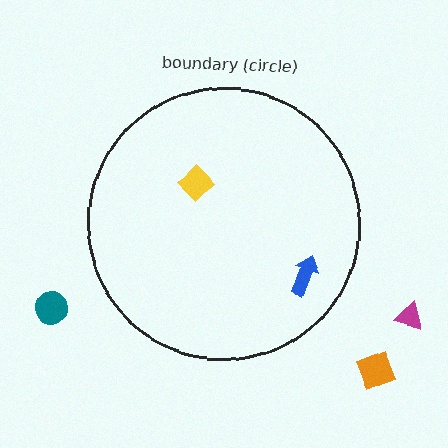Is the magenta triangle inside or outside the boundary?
Outside.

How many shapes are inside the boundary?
2 inside, 3 outside.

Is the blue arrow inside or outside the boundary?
Inside.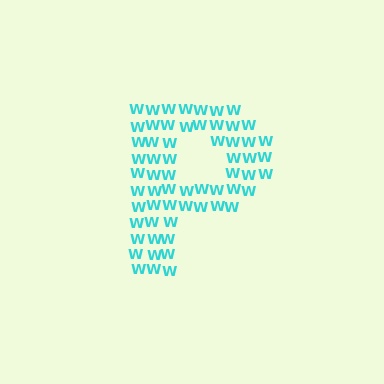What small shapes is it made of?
It is made of small letter W's.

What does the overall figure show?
The overall figure shows the letter P.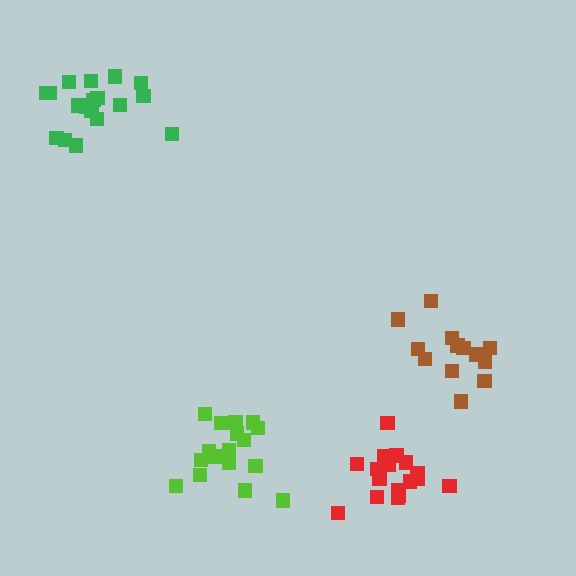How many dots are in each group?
Group 1: 18 dots, Group 2: 17 dots, Group 3: 18 dots, Group 4: 13 dots (66 total).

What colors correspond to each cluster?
The clusters are colored: red, lime, green, brown.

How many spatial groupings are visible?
There are 4 spatial groupings.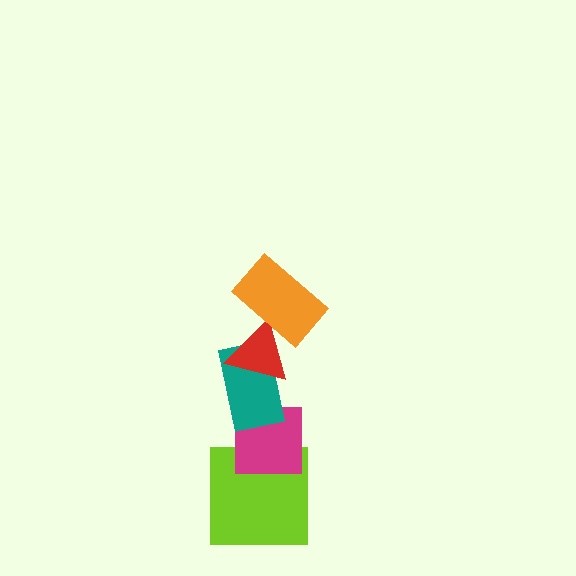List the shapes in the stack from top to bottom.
From top to bottom: the orange rectangle, the red triangle, the teal rectangle, the magenta square, the lime square.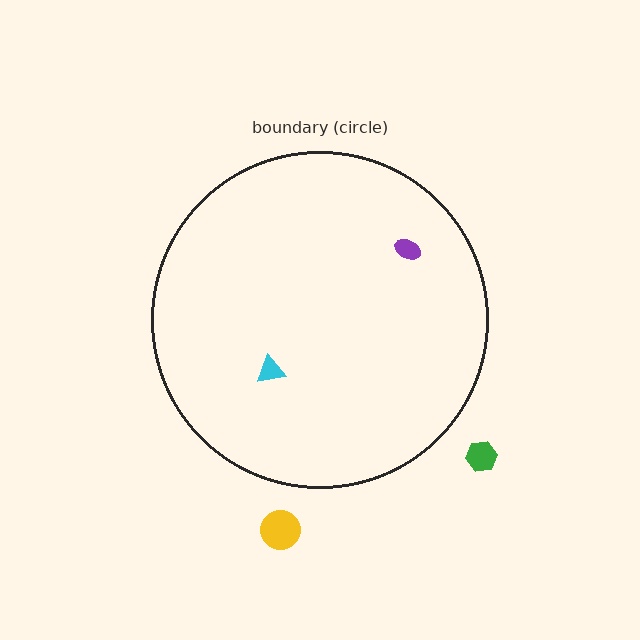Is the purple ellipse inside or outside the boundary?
Inside.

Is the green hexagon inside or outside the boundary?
Outside.